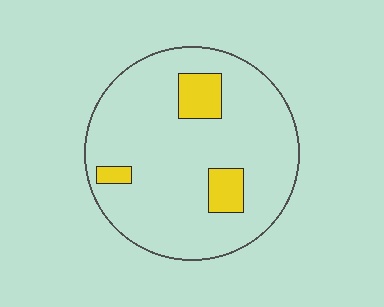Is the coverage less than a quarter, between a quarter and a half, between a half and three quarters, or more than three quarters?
Less than a quarter.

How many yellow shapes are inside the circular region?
3.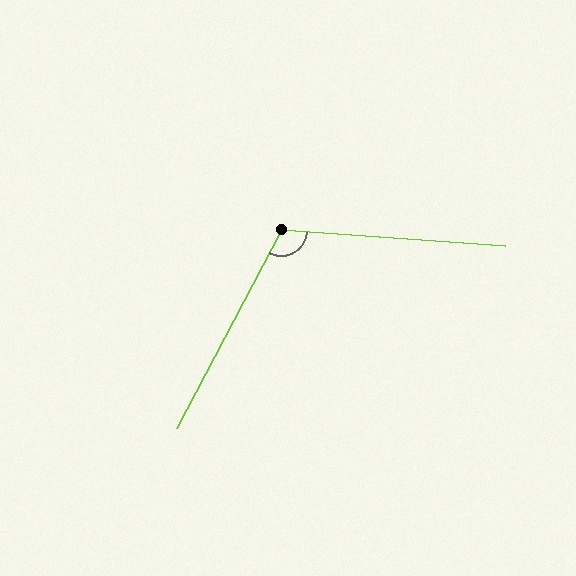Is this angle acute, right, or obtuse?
It is obtuse.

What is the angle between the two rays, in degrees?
Approximately 114 degrees.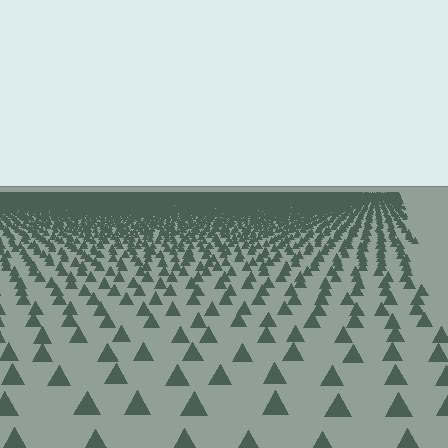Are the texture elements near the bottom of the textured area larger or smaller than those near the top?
Larger. Near the bottom, elements are closer to the viewer and appear at a bigger on-screen size.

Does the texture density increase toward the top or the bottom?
Density increases toward the top.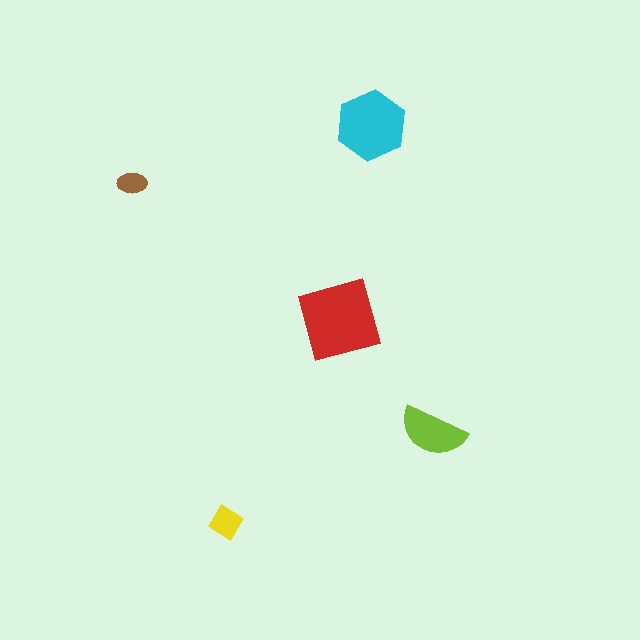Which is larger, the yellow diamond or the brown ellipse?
The yellow diamond.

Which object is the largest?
The red square.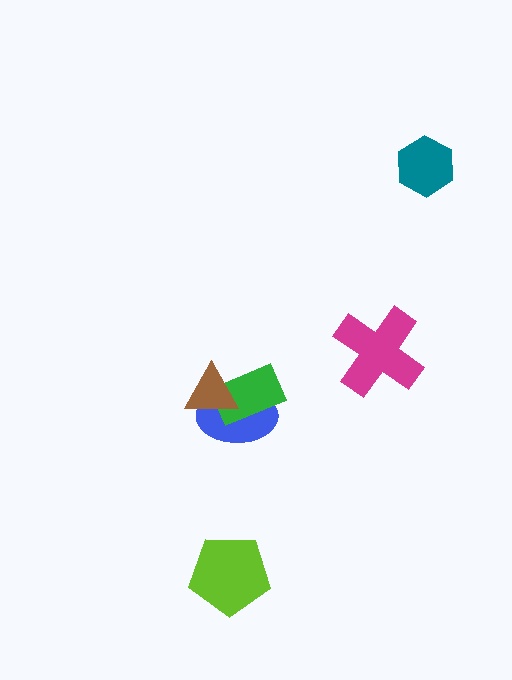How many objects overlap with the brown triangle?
2 objects overlap with the brown triangle.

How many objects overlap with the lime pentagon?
0 objects overlap with the lime pentagon.